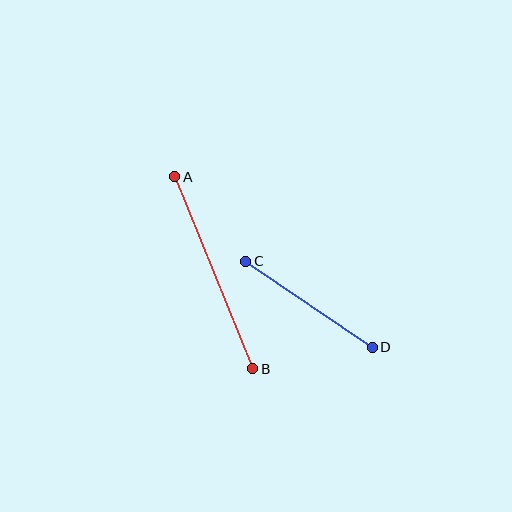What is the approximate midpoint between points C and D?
The midpoint is at approximately (309, 304) pixels.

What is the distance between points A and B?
The distance is approximately 207 pixels.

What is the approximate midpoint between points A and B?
The midpoint is at approximately (214, 273) pixels.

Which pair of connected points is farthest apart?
Points A and B are farthest apart.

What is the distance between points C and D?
The distance is approximately 153 pixels.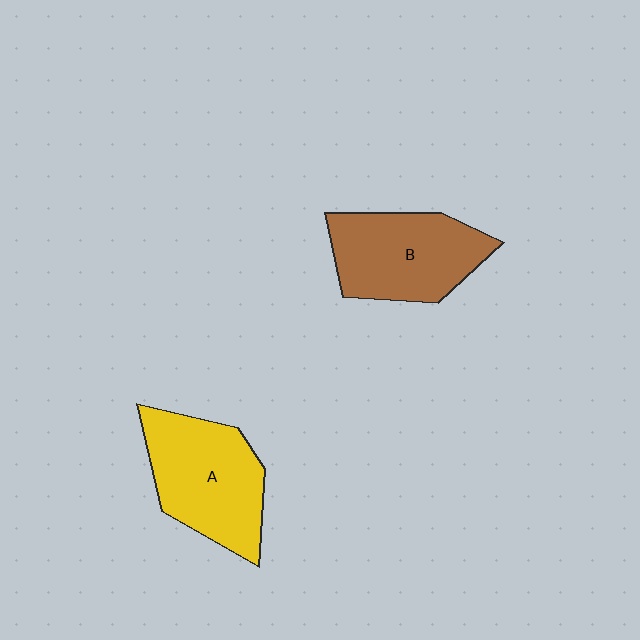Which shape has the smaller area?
Shape B (brown).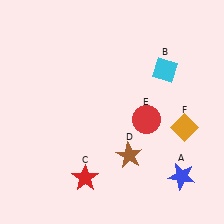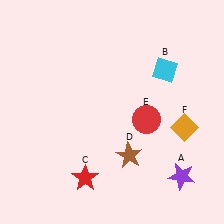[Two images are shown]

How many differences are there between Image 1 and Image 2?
There is 1 difference between the two images.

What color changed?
The star (A) changed from blue in Image 1 to purple in Image 2.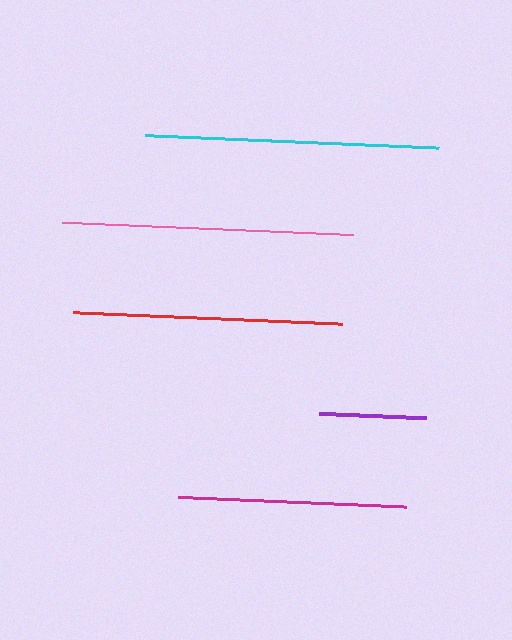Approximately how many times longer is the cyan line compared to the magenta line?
The cyan line is approximately 1.3 times the length of the magenta line.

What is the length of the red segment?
The red segment is approximately 269 pixels long.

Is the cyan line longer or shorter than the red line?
The cyan line is longer than the red line.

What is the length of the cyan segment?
The cyan segment is approximately 294 pixels long.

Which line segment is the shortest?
The purple line is the shortest at approximately 107 pixels.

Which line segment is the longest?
The cyan line is the longest at approximately 294 pixels.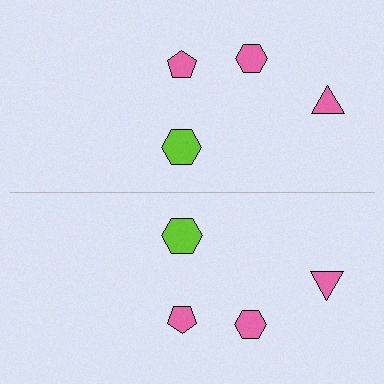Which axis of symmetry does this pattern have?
The pattern has a horizontal axis of symmetry running through the center of the image.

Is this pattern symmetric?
Yes, this pattern has bilateral (reflection) symmetry.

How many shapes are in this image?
There are 8 shapes in this image.